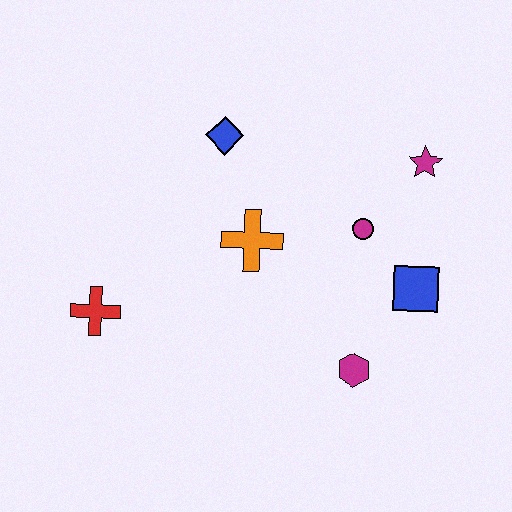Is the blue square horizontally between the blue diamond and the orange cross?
No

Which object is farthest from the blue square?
The red cross is farthest from the blue square.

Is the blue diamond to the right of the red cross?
Yes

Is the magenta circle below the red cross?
No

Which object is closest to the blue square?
The magenta circle is closest to the blue square.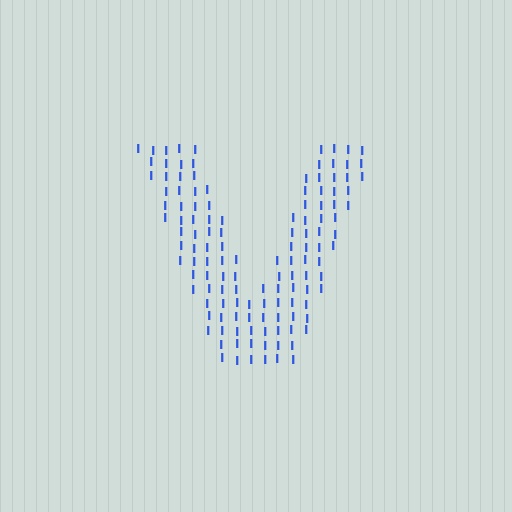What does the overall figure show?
The overall figure shows the letter V.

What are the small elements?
The small elements are letter I's.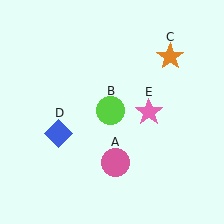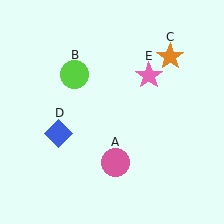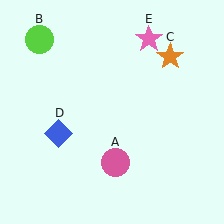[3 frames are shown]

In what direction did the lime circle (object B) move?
The lime circle (object B) moved up and to the left.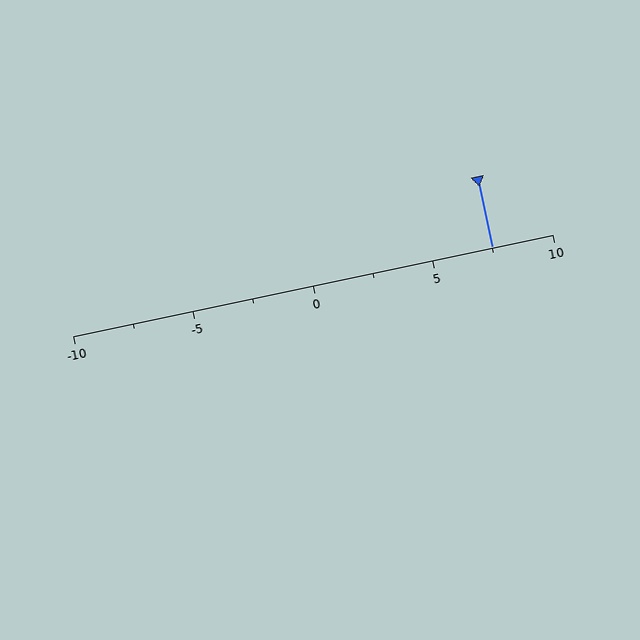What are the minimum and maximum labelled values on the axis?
The axis runs from -10 to 10.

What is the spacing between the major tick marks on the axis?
The major ticks are spaced 5 apart.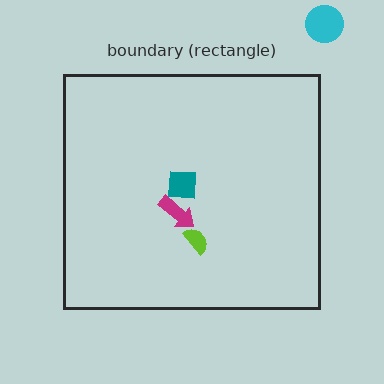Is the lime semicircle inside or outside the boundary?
Inside.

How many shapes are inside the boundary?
3 inside, 1 outside.